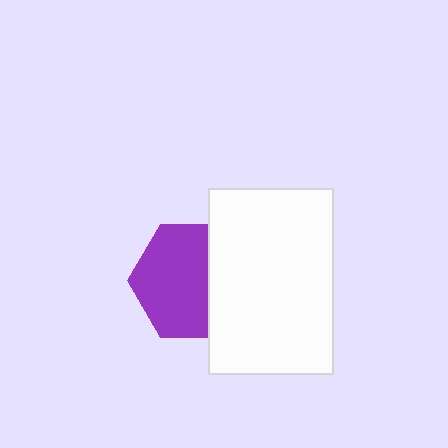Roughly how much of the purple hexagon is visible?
About half of it is visible (roughly 65%).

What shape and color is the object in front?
The object in front is a white rectangle.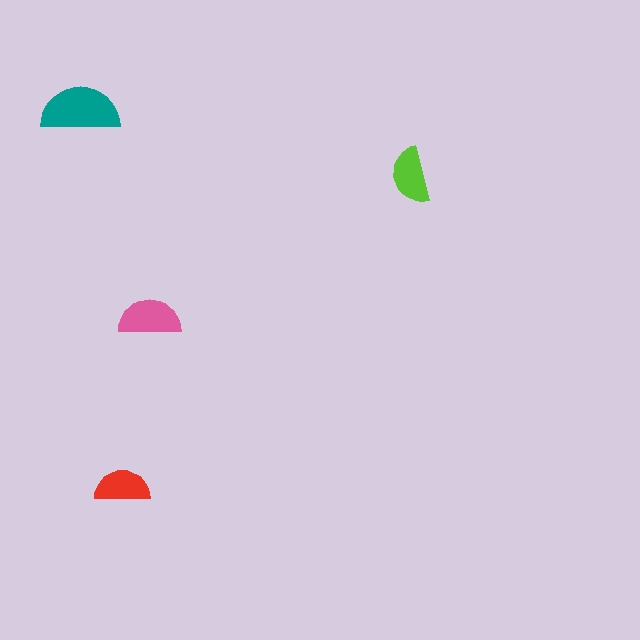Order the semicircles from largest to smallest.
the teal one, the pink one, the lime one, the red one.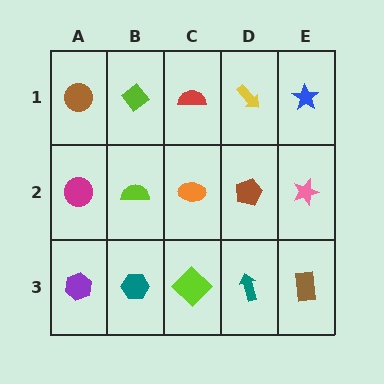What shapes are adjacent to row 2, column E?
A blue star (row 1, column E), a brown rectangle (row 3, column E), a brown pentagon (row 2, column D).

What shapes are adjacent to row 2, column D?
A yellow arrow (row 1, column D), a teal arrow (row 3, column D), an orange ellipse (row 2, column C), a pink star (row 2, column E).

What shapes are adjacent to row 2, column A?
A brown circle (row 1, column A), a purple hexagon (row 3, column A), a lime semicircle (row 2, column B).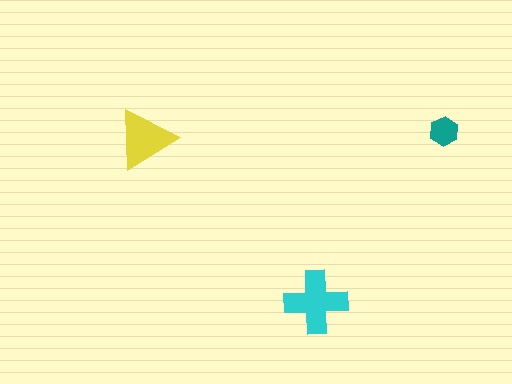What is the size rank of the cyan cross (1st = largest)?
1st.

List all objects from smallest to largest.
The teal hexagon, the yellow triangle, the cyan cross.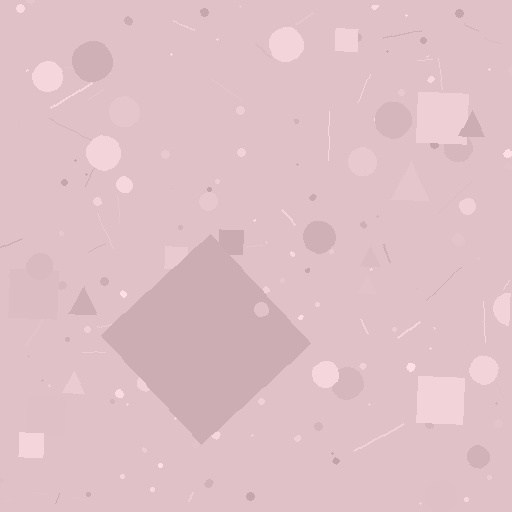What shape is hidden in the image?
A diamond is hidden in the image.